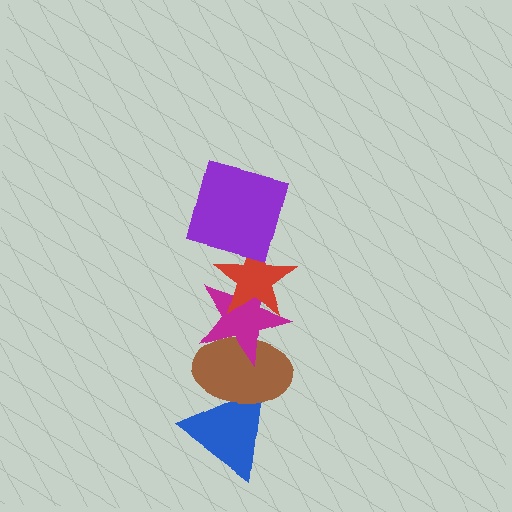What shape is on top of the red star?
The purple square is on top of the red star.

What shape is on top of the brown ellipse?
The magenta star is on top of the brown ellipse.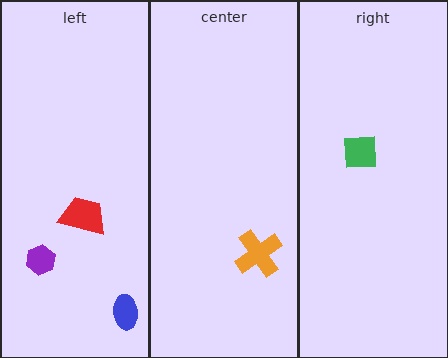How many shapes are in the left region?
3.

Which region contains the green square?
The right region.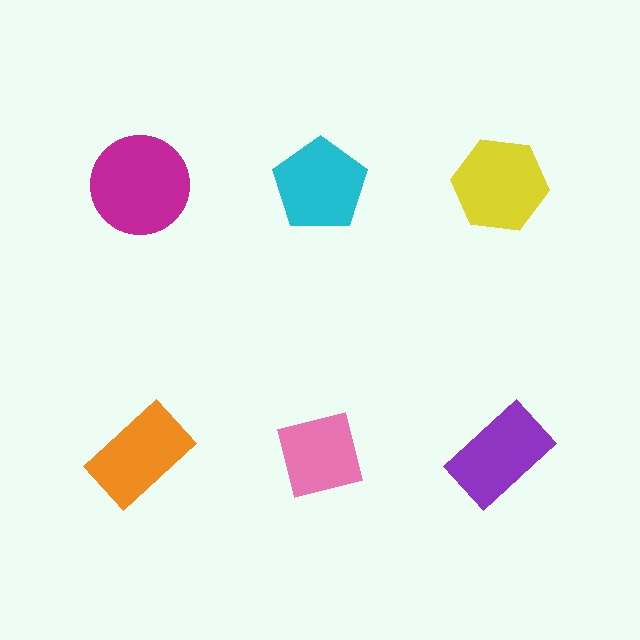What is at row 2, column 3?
A purple rectangle.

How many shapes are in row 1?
3 shapes.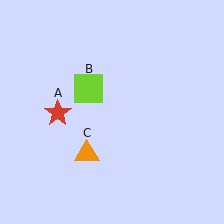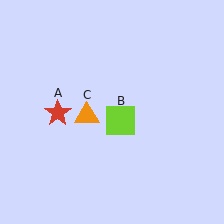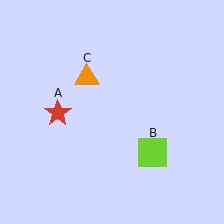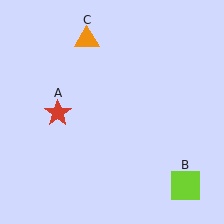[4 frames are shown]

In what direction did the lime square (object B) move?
The lime square (object B) moved down and to the right.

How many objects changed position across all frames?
2 objects changed position: lime square (object B), orange triangle (object C).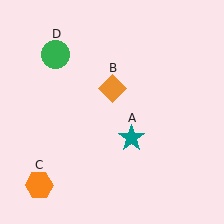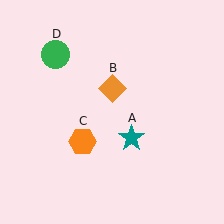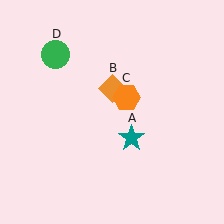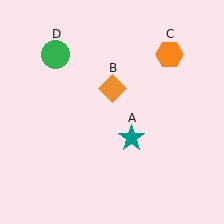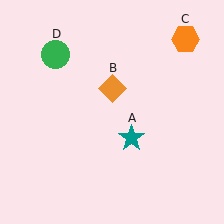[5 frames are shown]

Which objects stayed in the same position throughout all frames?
Teal star (object A) and orange diamond (object B) and green circle (object D) remained stationary.